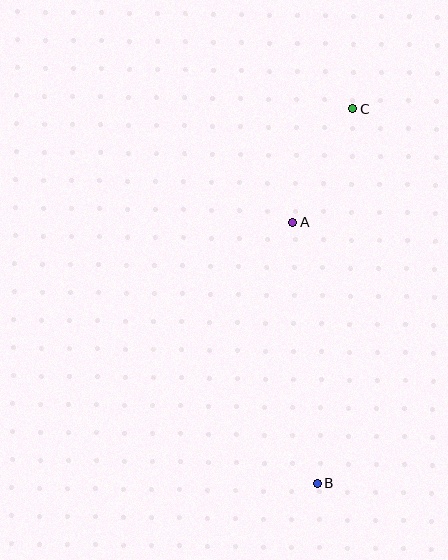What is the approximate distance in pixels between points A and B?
The distance between A and B is approximately 263 pixels.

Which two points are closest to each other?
Points A and C are closest to each other.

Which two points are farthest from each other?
Points B and C are farthest from each other.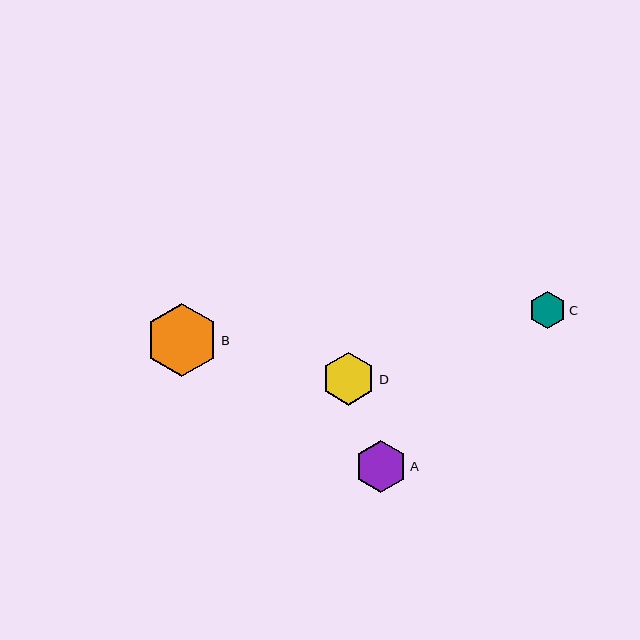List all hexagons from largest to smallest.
From largest to smallest: B, D, A, C.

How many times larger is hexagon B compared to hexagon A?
Hexagon B is approximately 1.4 times the size of hexagon A.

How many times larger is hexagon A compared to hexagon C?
Hexagon A is approximately 1.4 times the size of hexagon C.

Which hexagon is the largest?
Hexagon B is the largest with a size of approximately 73 pixels.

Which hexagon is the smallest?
Hexagon C is the smallest with a size of approximately 38 pixels.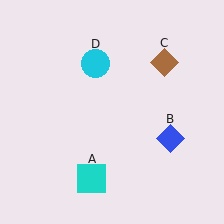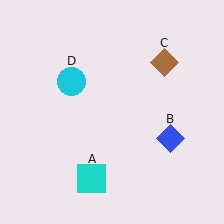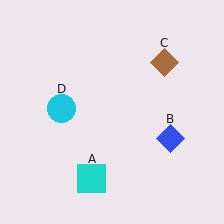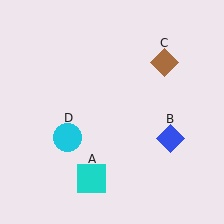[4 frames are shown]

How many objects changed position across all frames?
1 object changed position: cyan circle (object D).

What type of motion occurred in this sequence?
The cyan circle (object D) rotated counterclockwise around the center of the scene.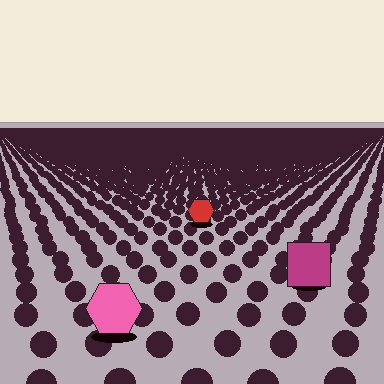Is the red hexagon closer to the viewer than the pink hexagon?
No. The pink hexagon is closer — you can tell from the texture gradient: the ground texture is coarser near it.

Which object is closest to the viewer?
The pink hexagon is closest. The texture marks near it are larger and more spread out.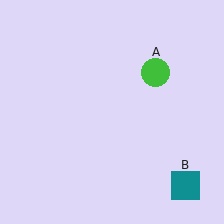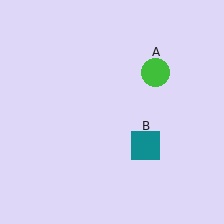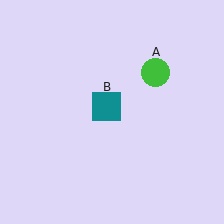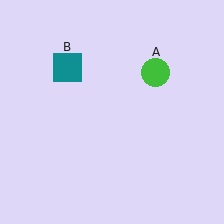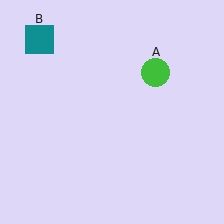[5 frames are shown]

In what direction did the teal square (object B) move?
The teal square (object B) moved up and to the left.